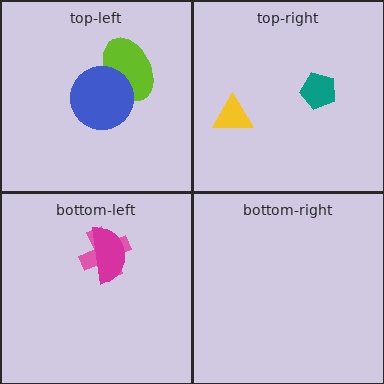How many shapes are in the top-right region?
2.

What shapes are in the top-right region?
The teal pentagon, the yellow triangle.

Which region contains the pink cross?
The bottom-left region.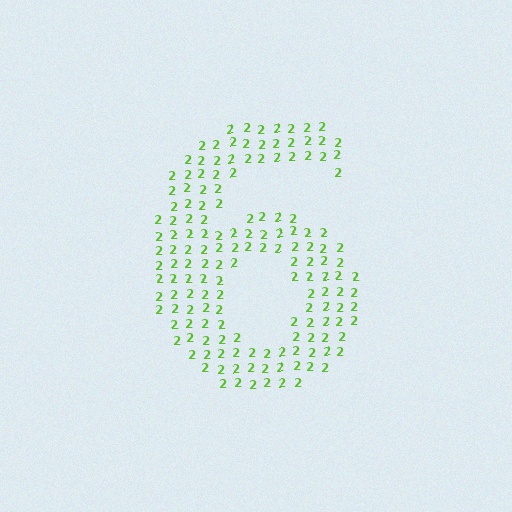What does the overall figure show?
The overall figure shows the digit 6.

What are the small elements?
The small elements are digit 2's.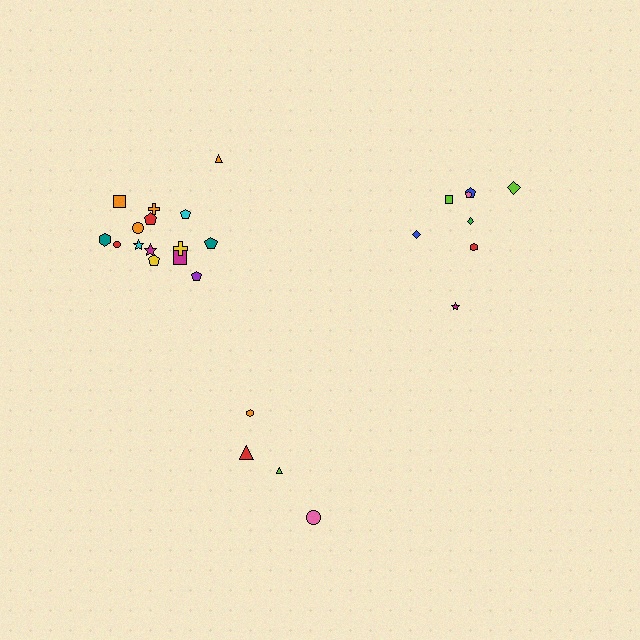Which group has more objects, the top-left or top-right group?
The top-left group.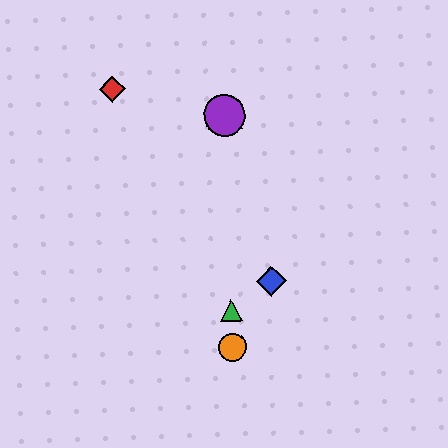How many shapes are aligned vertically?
4 shapes (the green triangle, the yellow triangle, the purple circle, the orange circle) are aligned vertically.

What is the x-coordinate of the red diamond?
The red diamond is at x≈112.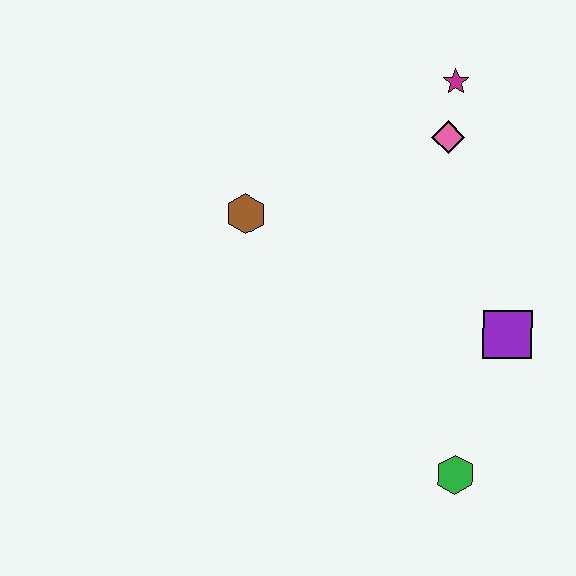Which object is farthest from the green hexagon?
The magenta star is farthest from the green hexagon.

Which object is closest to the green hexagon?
The purple square is closest to the green hexagon.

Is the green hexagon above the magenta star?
No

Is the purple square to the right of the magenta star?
Yes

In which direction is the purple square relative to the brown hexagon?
The purple square is to the right of the brown hexagon.